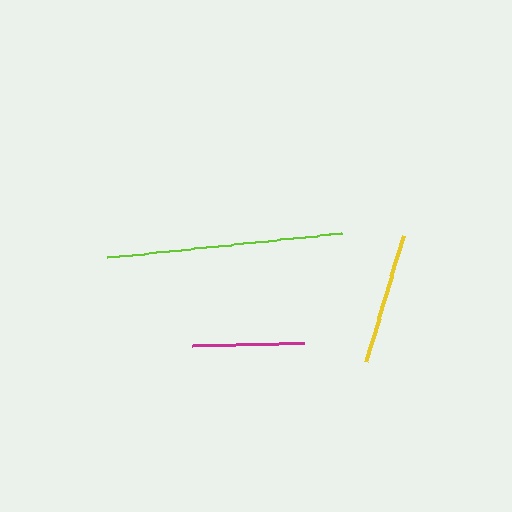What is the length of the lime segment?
The lime segment is approximately 236 pixels long.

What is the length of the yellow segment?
The yellow segment is approximately 132 pixels long.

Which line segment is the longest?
The lime line is the longest at approximately 236 pixels.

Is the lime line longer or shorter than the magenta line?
The lime line is longer than the magenta line.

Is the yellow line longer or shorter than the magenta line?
The yellow line is longer than the magenta line.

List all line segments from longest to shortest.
From longest to shortest: lime, yellow, magenta.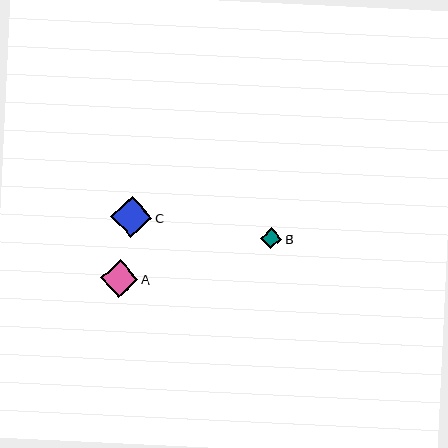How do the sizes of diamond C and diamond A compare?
Diamond C and diamond A are approximately the same size.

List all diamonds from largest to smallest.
From largest to smallest: C, A, B.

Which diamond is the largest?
Diamond C is the largest with a size of approximately 41 pixels.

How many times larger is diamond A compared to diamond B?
Diamond A is approximately 1.8 times the size of diamond B.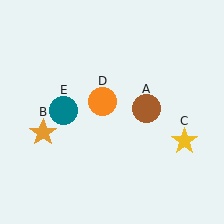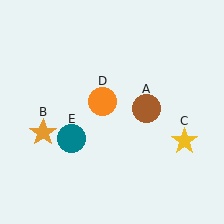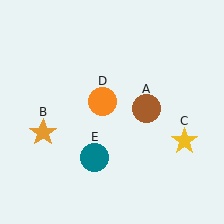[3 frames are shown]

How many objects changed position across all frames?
1 object changed position: teal circle (object E).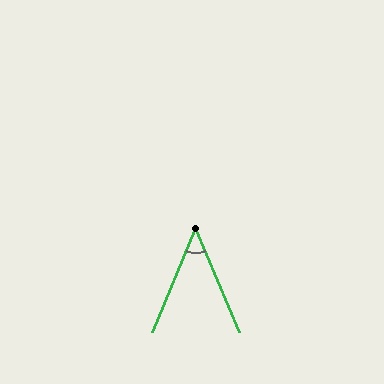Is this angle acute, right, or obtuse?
It is acute.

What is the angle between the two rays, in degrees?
Approximately 45 degrees.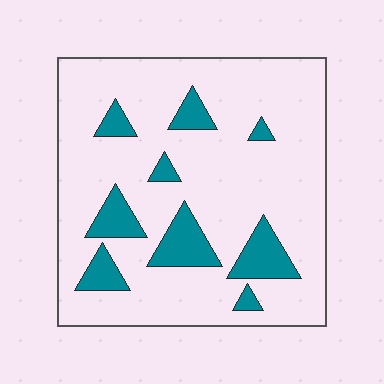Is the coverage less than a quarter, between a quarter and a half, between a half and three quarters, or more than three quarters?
Less than a quarter.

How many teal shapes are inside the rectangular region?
9.